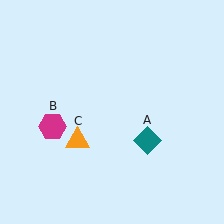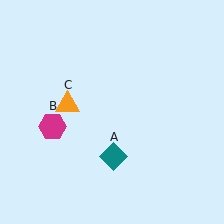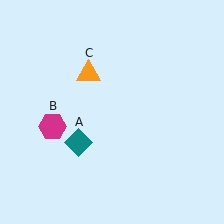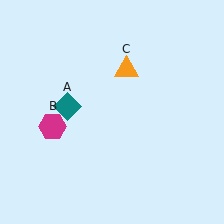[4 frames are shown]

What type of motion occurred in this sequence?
The teal diamond (object A), orange triangle (object C) rotated clockwise around the center of the scene.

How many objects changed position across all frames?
2 objects changed position: teal diamond (object A), orange triangle (object C).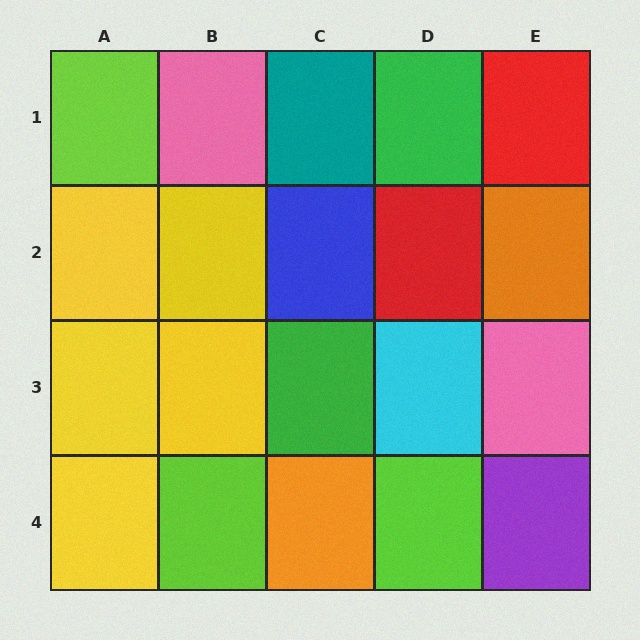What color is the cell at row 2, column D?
Red.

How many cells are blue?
1 cell is blue.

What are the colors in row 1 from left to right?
Lime, pink, teal, green, red.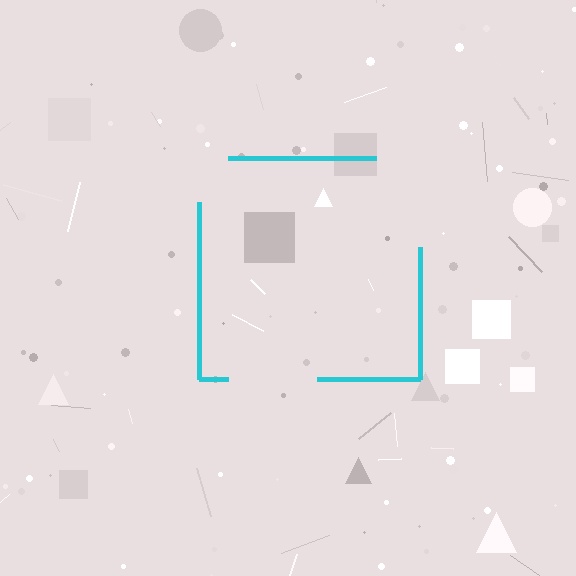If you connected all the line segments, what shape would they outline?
They would outline a square.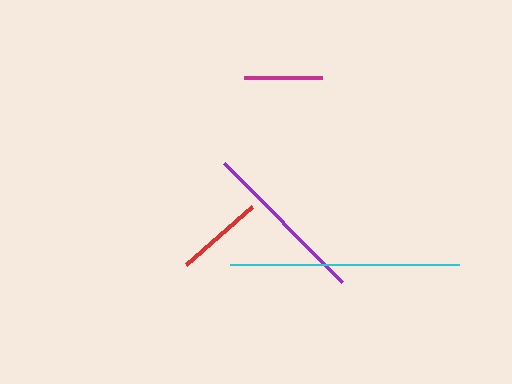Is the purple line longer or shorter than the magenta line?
The purple line is longer than the magenta line.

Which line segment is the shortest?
The magenta line is the shortest at approximately 78 pixels.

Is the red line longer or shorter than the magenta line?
The red line is longer than the magenta line.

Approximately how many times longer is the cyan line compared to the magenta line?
The cyan line is approximately 2.9 times the length of the magenta line.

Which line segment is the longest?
The cyan line is the longest at approximately 229 pixels.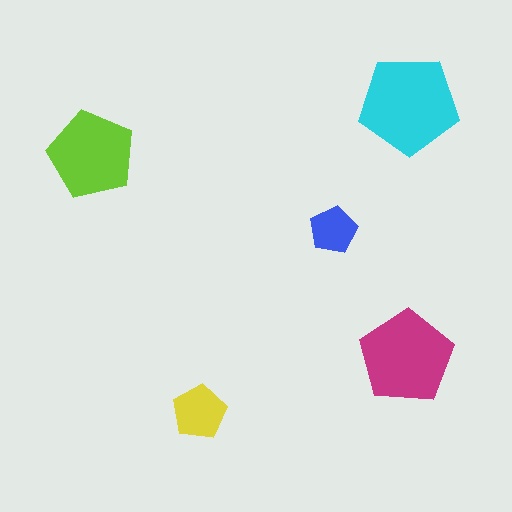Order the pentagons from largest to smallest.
the cyan one, the magenta one, the lime one, the yellow one, the blue one.